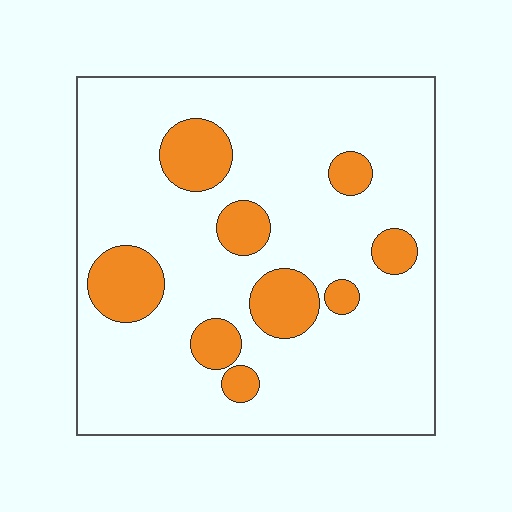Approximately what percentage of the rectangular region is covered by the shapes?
Approximately 20%.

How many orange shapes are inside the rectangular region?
9.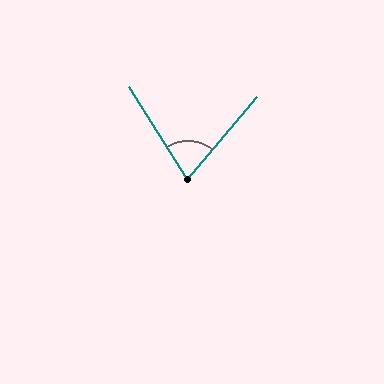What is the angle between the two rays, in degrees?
Approximately 72 degrees.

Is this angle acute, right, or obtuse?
It is acute.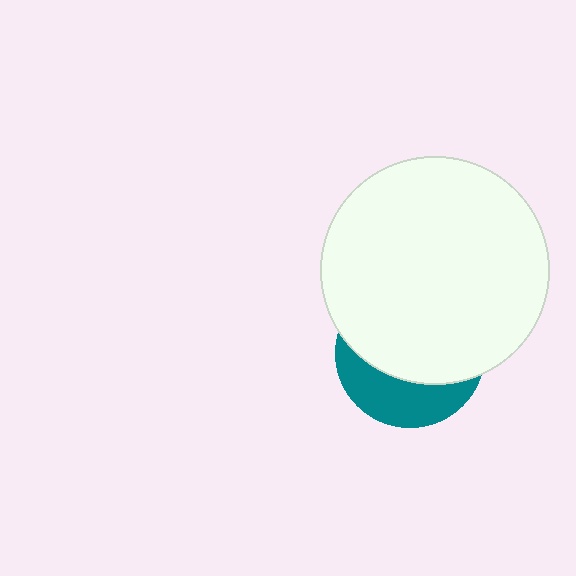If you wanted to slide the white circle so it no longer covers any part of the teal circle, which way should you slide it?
Slide it up — that is the most direct way to separate the two shapes.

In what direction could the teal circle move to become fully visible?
The teal circle could move down. That would shift it out from behind the white circle entirely.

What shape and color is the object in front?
The object in front is a white circle.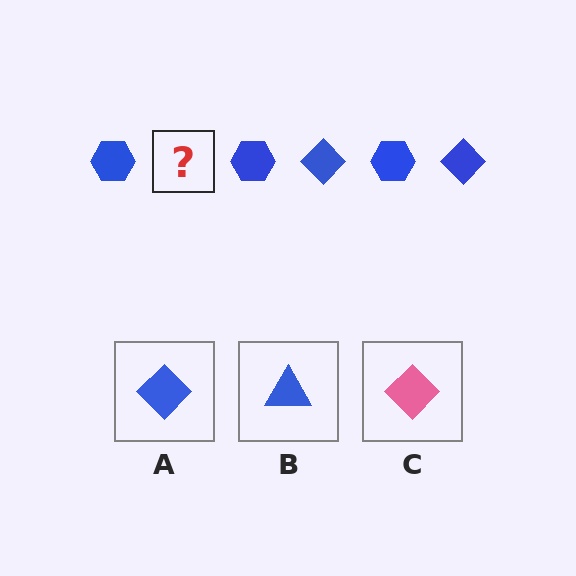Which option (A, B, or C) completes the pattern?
A.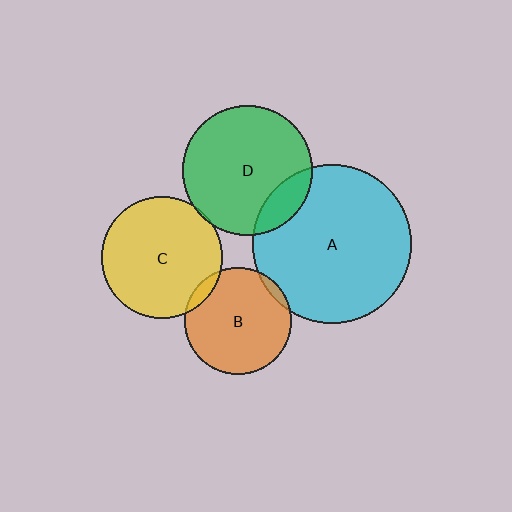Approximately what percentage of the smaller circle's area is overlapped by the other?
Approximately 5%.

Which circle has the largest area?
Circle A (cyan).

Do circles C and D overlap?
Yes.